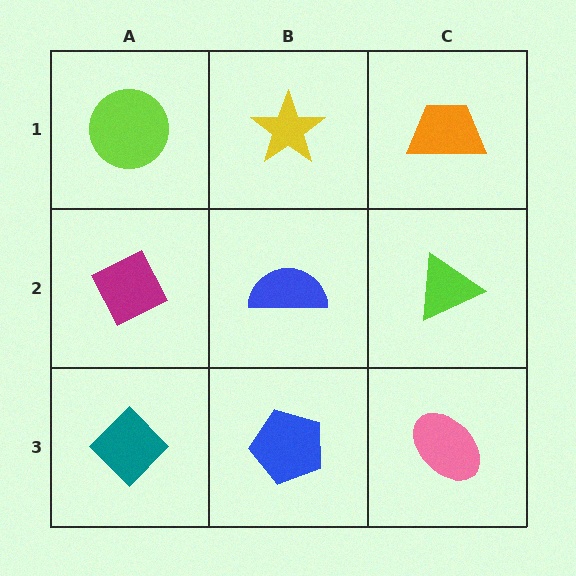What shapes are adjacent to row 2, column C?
An orange trapezoid (row 1, column C), a pink ellipse (row 3, column C), a blue semicircle (row 2, column B).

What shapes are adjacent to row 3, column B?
A blue semicircle (row 2, column B), a teal diamond (row 3, column A), a pink ellipse (row 3, column C).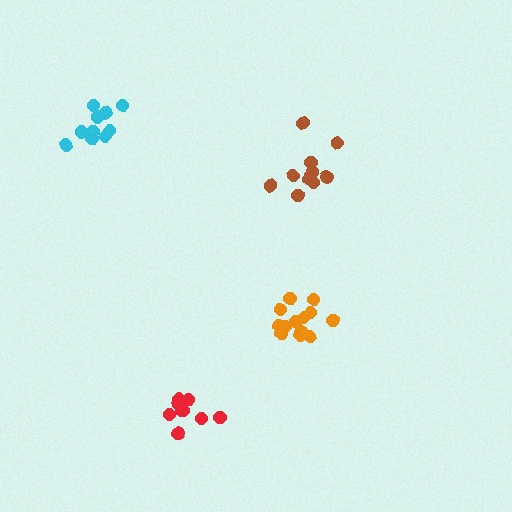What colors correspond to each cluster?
The clusters are colored: brown, orange, cyan, red.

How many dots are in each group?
Group 1: 10 dots, Group 2: 13 dots, Group 3: 11 dots, Group 4: 9 dots (43 total).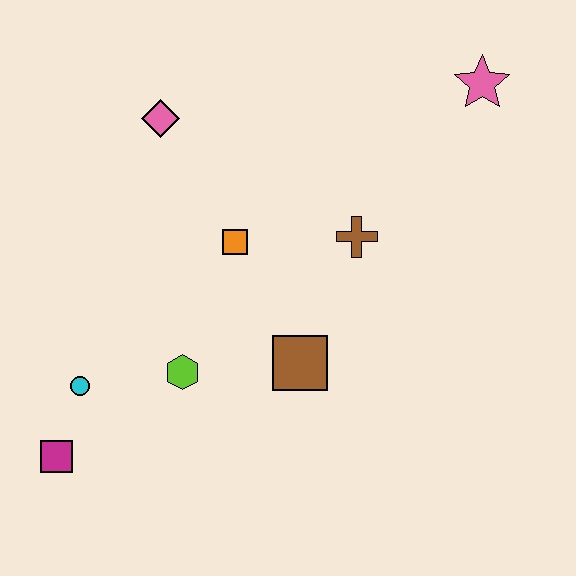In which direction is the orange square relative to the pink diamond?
The orange square is below the pink diamond.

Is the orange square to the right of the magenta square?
Yes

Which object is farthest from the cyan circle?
The pink star is farthest from the cyan circle.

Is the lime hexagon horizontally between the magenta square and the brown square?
Yes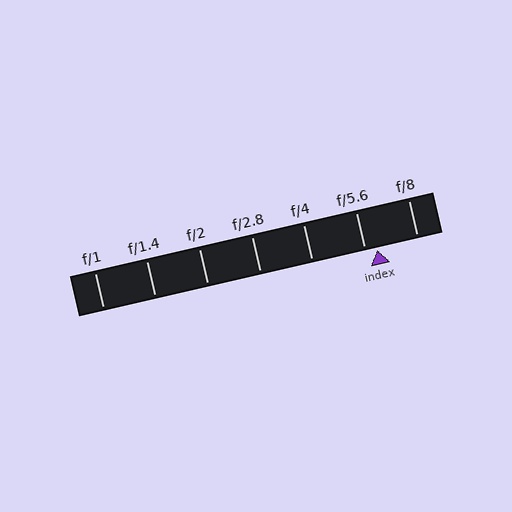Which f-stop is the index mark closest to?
The index mark is closest to f/5.6.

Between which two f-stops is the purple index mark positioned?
The index mark is between f/5.6 and f/8.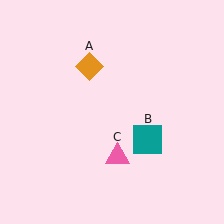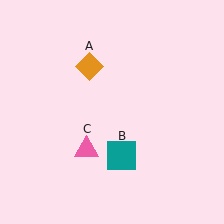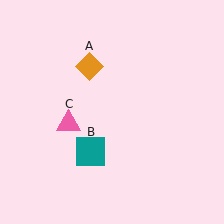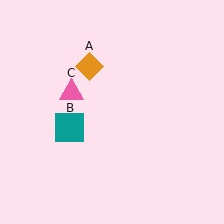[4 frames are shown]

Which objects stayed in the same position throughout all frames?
Orange diamond (object A) remained stationary.